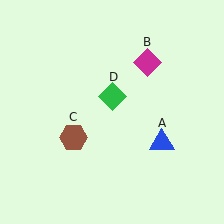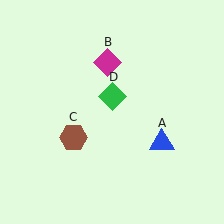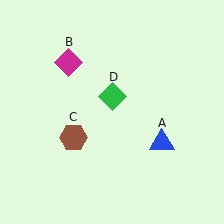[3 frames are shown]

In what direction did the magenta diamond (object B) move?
The magenta diamond (object B) moved left.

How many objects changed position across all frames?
1 object changed position: magenta diamond (object B).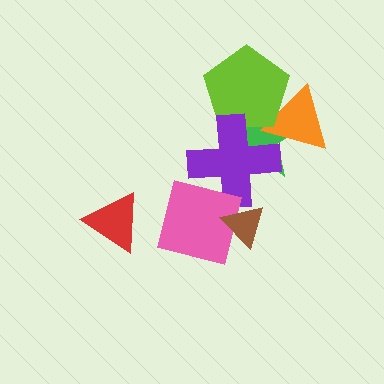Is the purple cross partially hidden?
Yes, it is partially covered by another shape.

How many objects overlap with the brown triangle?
2 objects overlap with the brown triangle.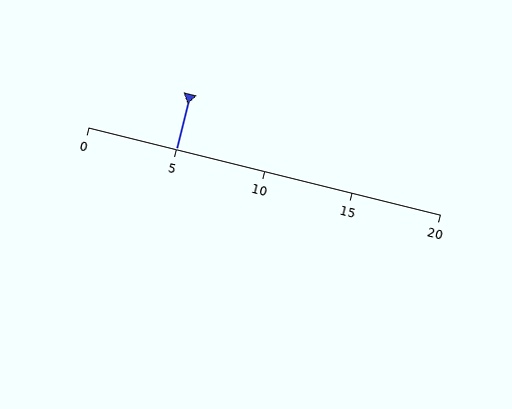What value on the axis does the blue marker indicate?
The marker indicates approximately 5.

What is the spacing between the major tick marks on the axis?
The major ticks are spaced 5 apart.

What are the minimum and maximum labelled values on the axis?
The axis runs from 0 to 20.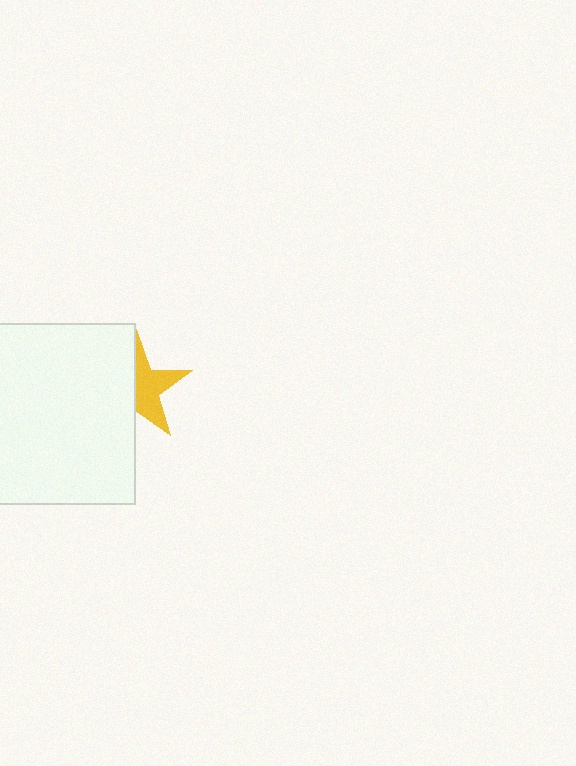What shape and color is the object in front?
The object in front is a white square.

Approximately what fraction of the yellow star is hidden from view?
Roughly 48% of the yellow star is hidden behind the white square.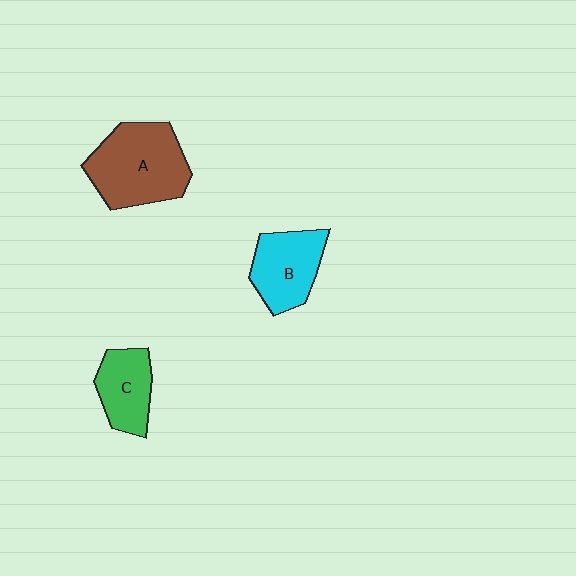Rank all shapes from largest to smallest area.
From largest to smallest: A (brown), B (cyan), C (green).